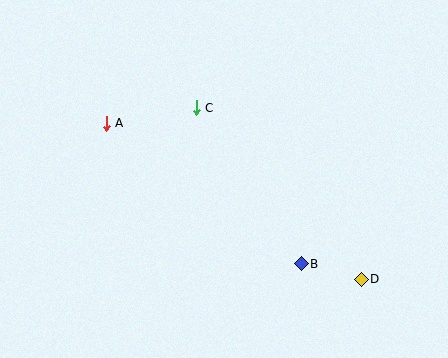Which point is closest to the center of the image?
Point C at (196, 108) is closest to the center.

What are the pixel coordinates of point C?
Point C is at (196, 108).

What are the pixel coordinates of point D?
Point D is at (361, 279).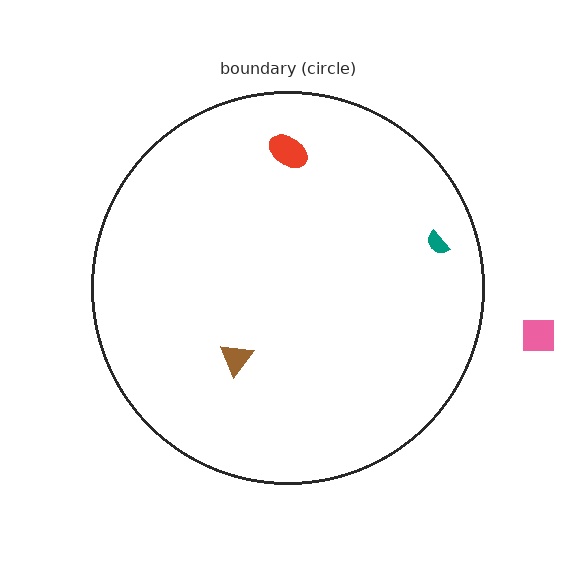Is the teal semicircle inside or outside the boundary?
Inside.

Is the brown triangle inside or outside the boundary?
Inside.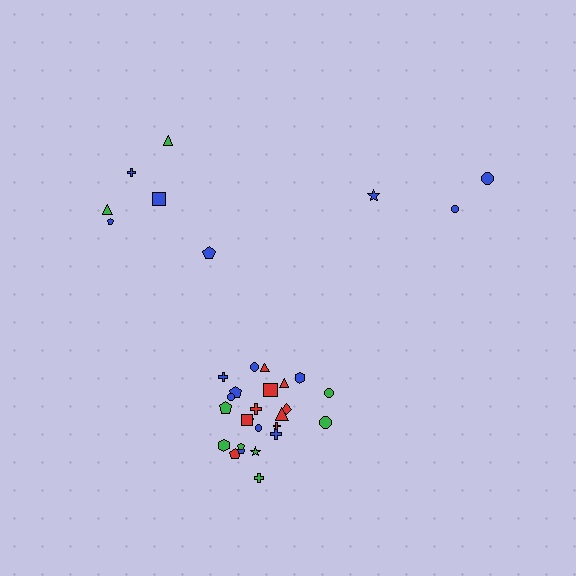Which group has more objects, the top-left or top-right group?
The top-left group.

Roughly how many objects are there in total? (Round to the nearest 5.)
Roughly 35 objects in total.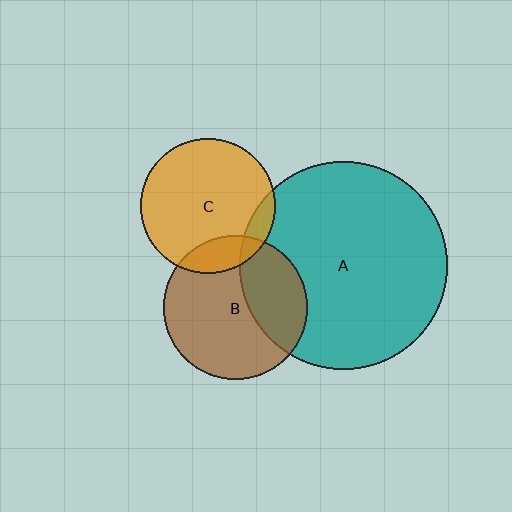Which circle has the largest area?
Circle A (teal).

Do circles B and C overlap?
Yes.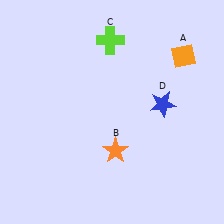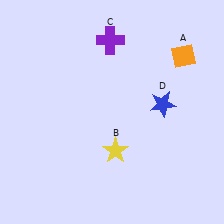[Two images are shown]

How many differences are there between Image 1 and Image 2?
There are 2 differences between the two images.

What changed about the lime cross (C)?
In Image 1, C is lime. In Image 2, it changed to purple.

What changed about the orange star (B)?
In Image 1, B is orange. In Image 2, it changed to yellow.